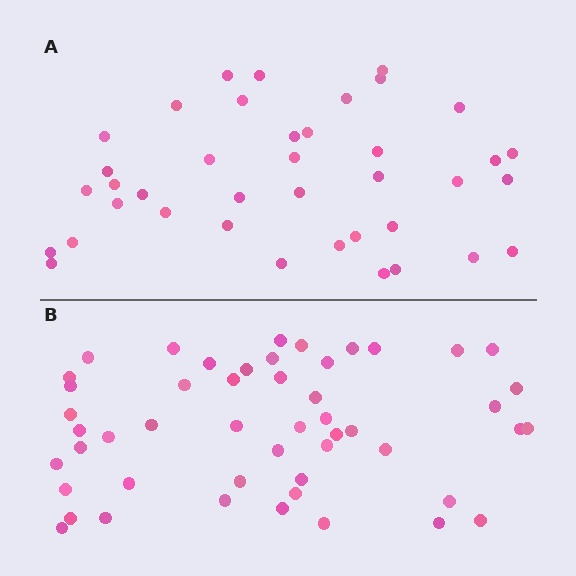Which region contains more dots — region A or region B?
Region B (the bottom region) has more dots.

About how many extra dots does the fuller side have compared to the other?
Region B has roughly 12 or so more dots than region A.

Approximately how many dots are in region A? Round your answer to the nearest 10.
About 40 dots. (The exact count is 39, which rounds to 40.)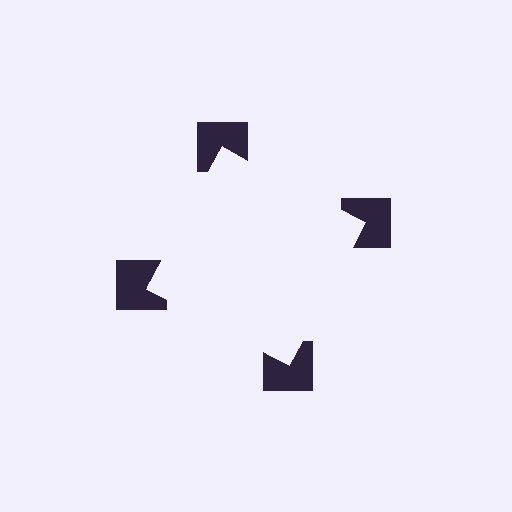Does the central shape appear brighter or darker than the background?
It typically appears slightly brighter than the background, even though no actual brightness change is drawn.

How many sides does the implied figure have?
4 sides.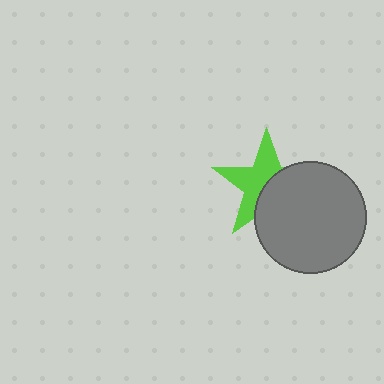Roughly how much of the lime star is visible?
About half of it is visible (roughly 53%).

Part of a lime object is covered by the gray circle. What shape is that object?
It is a star.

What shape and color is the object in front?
The object in front is a gray circle.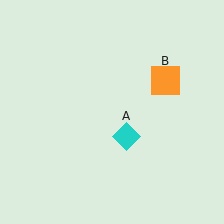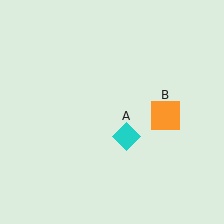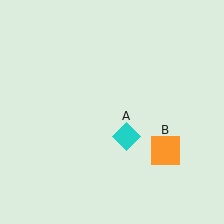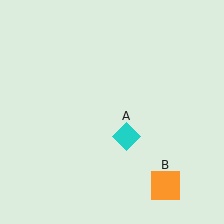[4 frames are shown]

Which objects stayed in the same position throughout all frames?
Cyan diamond (object A) remained stationary.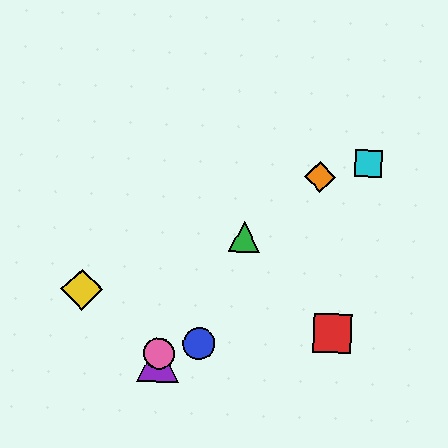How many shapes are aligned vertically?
2 shapes (the purple triangle, the pink circle) are aligned vertically.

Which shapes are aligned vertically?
The purple triangle, the pink circle are aligned vertically.